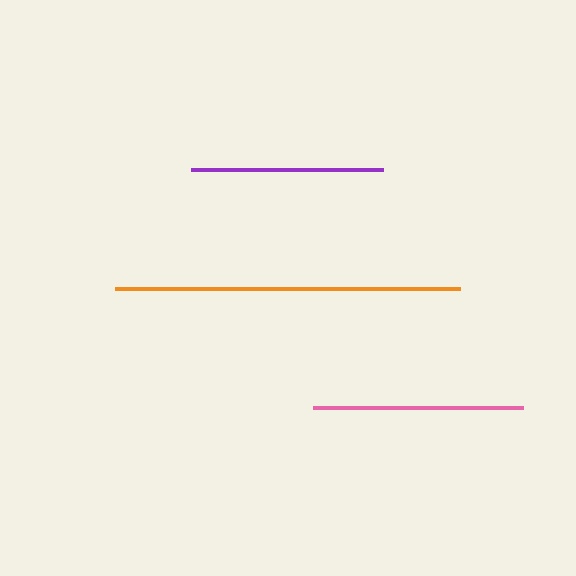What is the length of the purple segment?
The purple segment is approximately 192 pixels long.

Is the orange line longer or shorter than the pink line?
The orange line is longer than the pink line.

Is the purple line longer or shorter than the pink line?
The pink line is longer than the purple line.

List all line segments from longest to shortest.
From longest to shortest: orange, pink, purple.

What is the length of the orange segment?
The orange segment is approximately 345 pixels long.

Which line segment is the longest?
The orange line is the longest at approximately 345 pixels.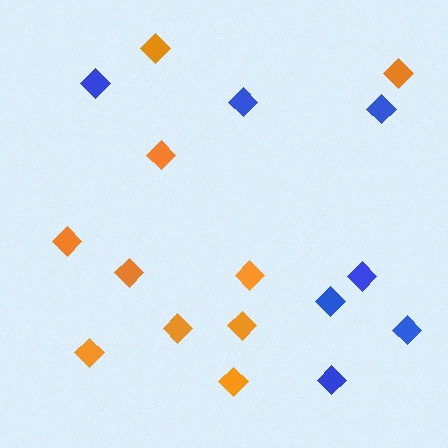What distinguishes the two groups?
There are 2 groups: one group of orange diamonds (10) and one group of blue diamonds (7).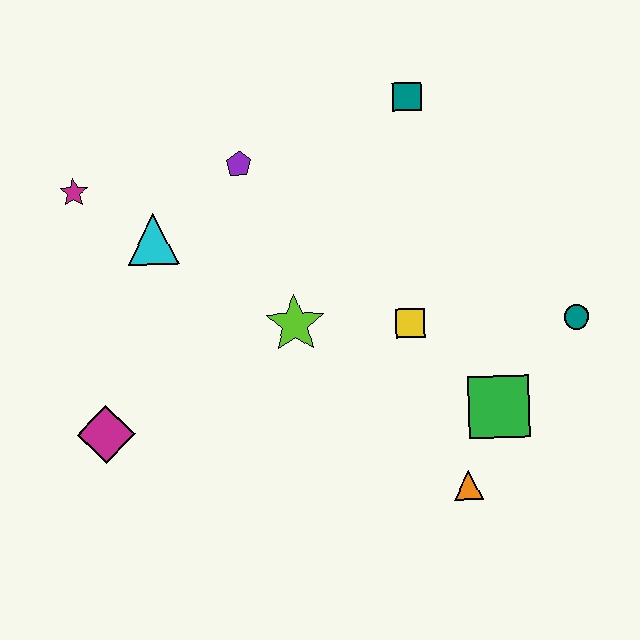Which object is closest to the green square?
The orange triangle is closest to the green square.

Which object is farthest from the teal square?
The magenta diamond is farthest from the teal square.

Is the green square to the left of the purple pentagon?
No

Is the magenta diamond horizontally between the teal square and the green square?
No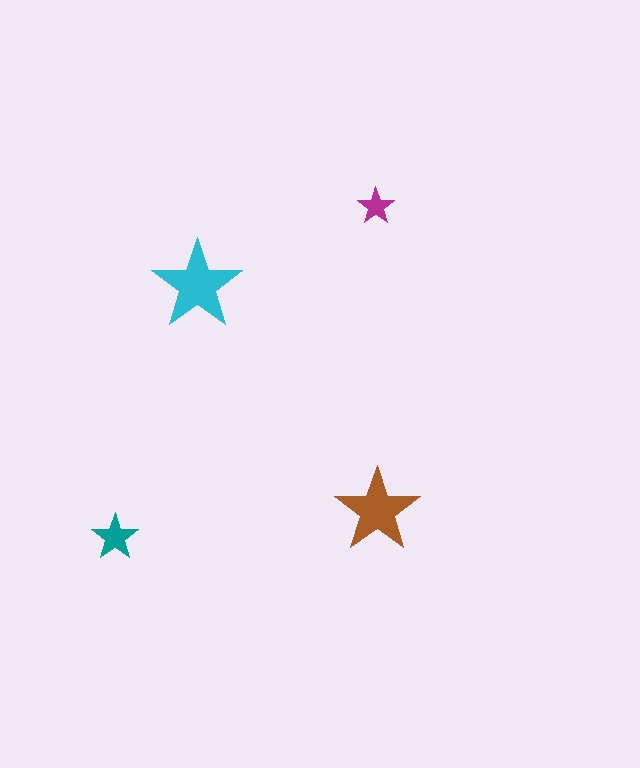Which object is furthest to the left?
The teal star is leftmost.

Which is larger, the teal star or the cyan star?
The cyan one.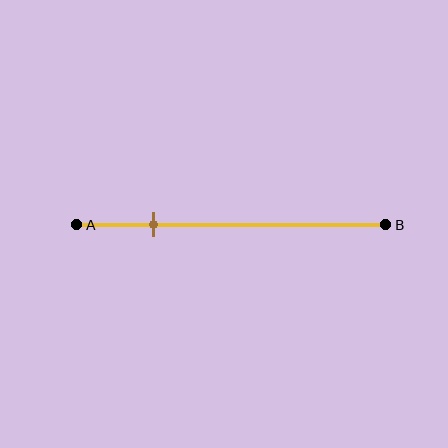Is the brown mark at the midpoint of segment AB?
No, the mark is at about 25% from A, not at the 50% midpoint.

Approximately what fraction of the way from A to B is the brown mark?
The brown mark is approximately 25% of the way from A to B.